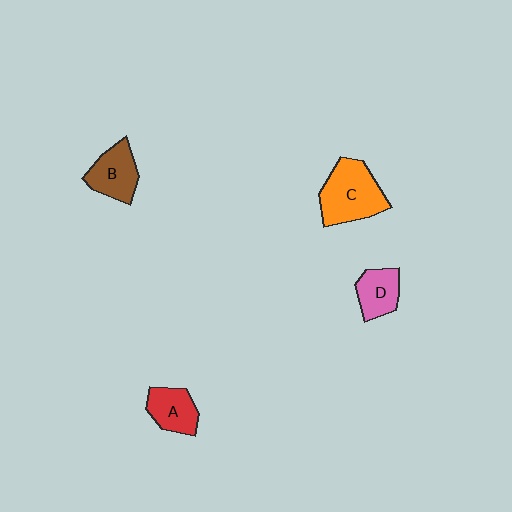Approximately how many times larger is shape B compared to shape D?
Approximately 1.2 times.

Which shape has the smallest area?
Shape D (pink).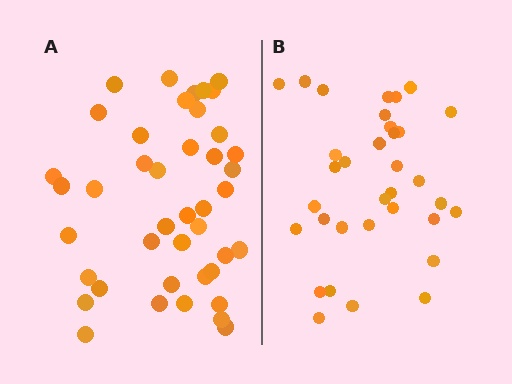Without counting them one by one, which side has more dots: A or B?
Region A (the left region) has more dots.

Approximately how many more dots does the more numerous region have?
Region A has roughly 8 or so more dots than region B.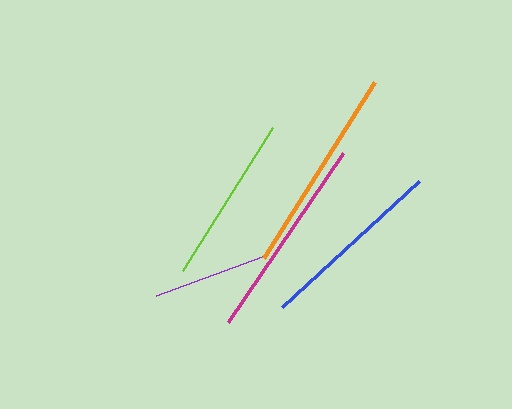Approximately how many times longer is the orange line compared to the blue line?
The orange line is approximately 1.1 times the length of the blue line.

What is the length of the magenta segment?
The magenta segment is approximately 204 pixels long.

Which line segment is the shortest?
The purple line is the shortest at approximately 113 pixels.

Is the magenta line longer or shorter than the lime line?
The magenta line is longer than the lime line.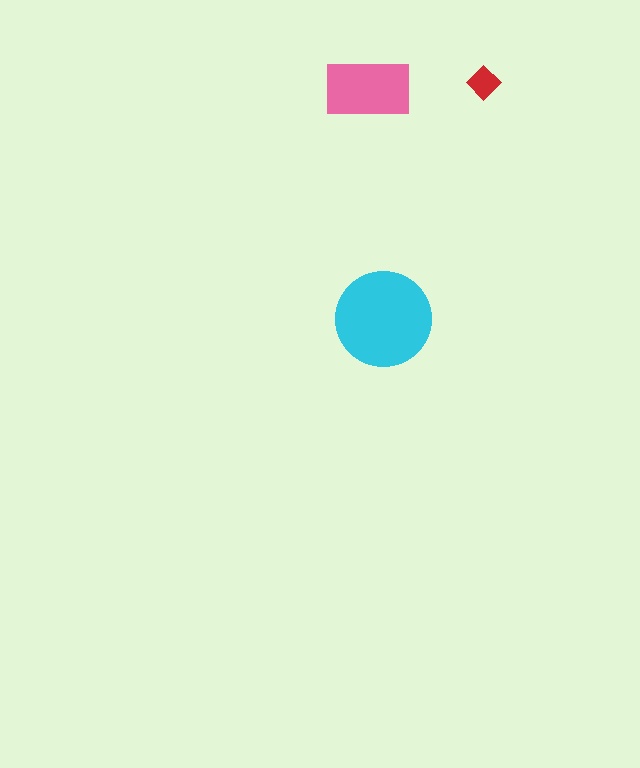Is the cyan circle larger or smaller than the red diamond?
Larger.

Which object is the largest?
The cyan circle.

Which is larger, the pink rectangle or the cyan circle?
The cyan circle.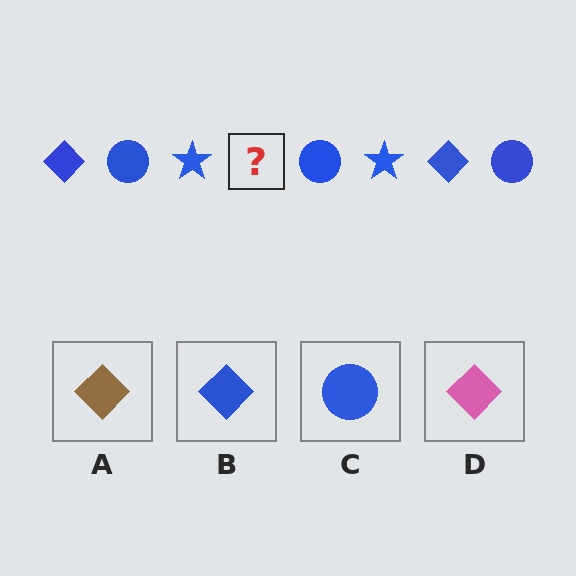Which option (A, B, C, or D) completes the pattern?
B.